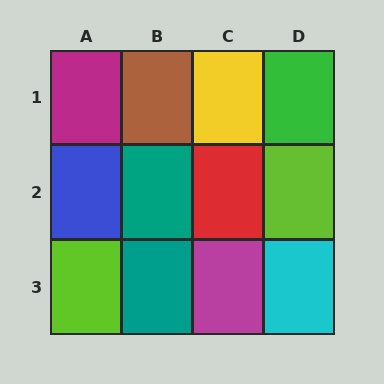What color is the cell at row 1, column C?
Yellow.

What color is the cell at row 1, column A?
Magenta.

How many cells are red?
1 cell is red.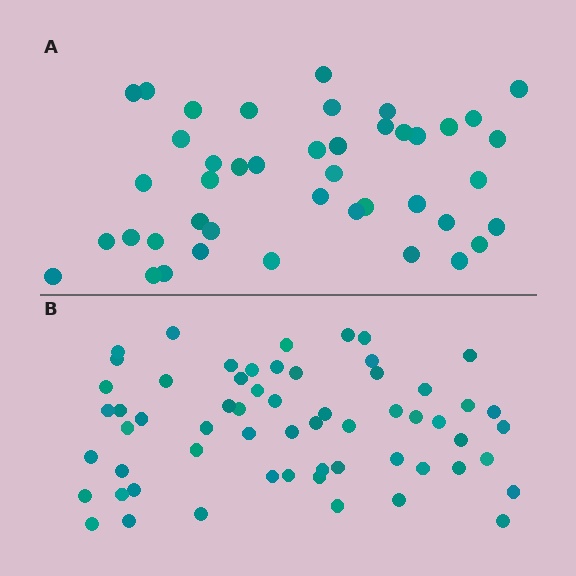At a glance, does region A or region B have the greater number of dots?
Region B (the bottom region) has more dots.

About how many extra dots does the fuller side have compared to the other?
Region B has approximately 15 more dots than region A.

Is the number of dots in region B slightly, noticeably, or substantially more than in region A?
Region B has noticeably more, but not dramatically so. The ratio is roughly 1.4 to 1.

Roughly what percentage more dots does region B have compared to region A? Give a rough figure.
About 40% more.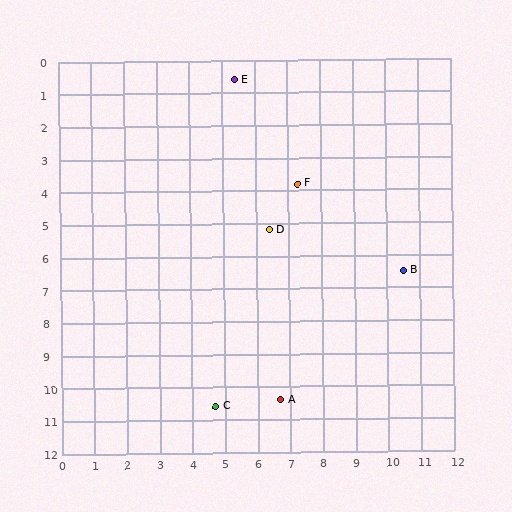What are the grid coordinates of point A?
Point A is at approximately (6.7, 10.4).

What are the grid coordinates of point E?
Point E is at approximately (5.4, 0.6).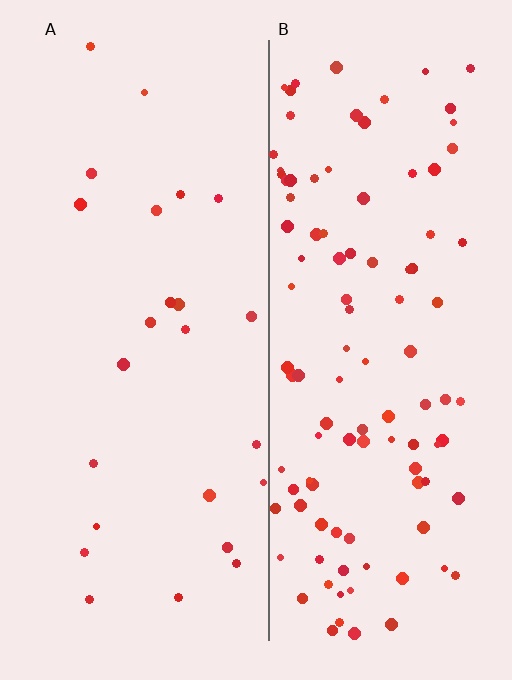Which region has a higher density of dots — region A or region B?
B (the right).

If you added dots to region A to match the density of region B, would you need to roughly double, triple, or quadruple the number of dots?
Approximately quadruple.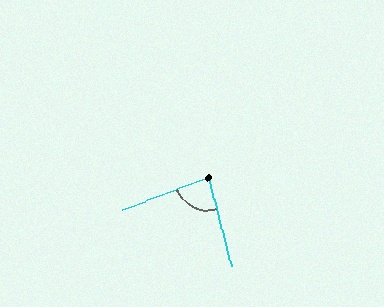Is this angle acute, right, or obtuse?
It is acute.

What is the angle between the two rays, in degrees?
Approximately 83 degrees.